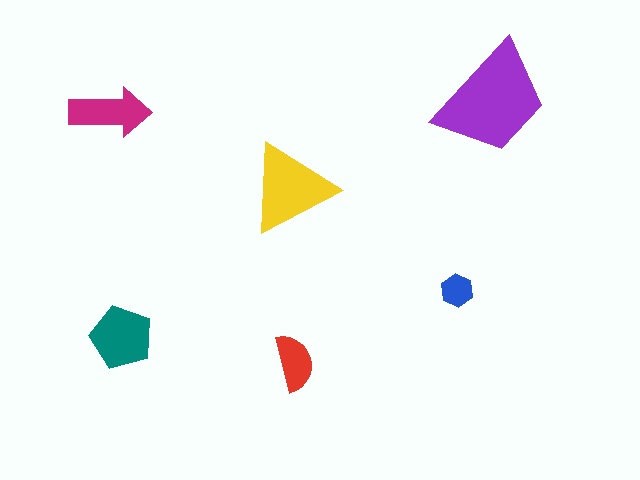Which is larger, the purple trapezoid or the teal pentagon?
The purple trapezoid.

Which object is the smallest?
The blue hexagon.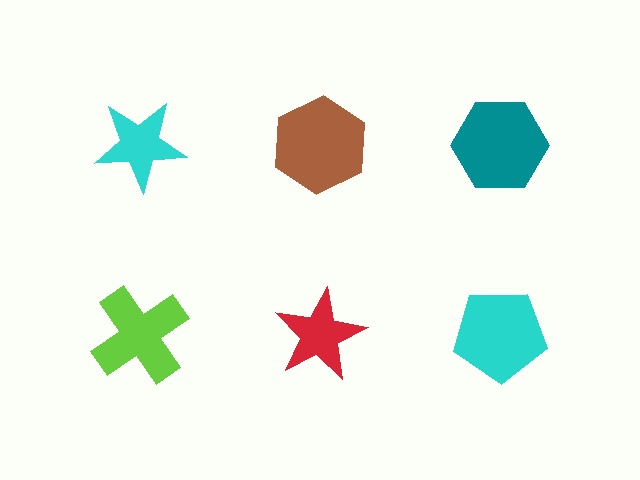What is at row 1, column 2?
A brown hexagon.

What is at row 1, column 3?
A teal hexagon.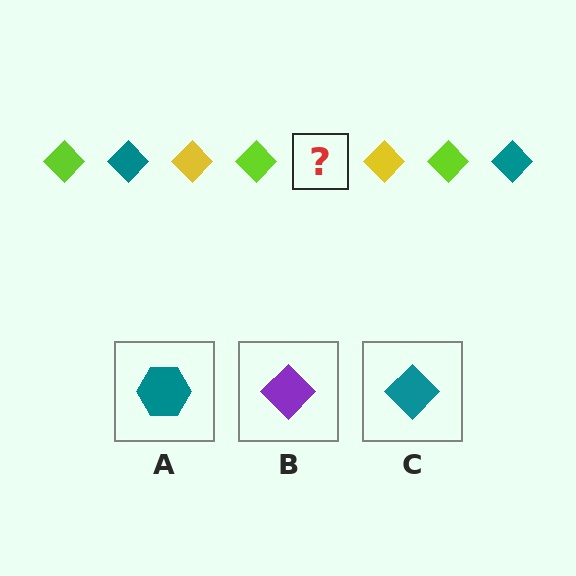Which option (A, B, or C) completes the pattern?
C.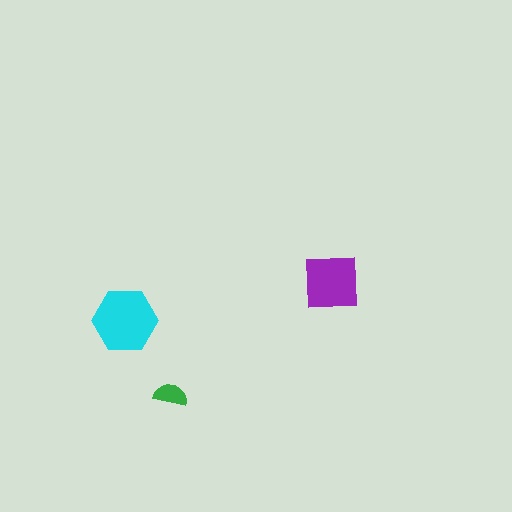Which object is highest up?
The purple square is topmost.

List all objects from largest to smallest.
The cyan hexagon, the purple square, the green semicircle.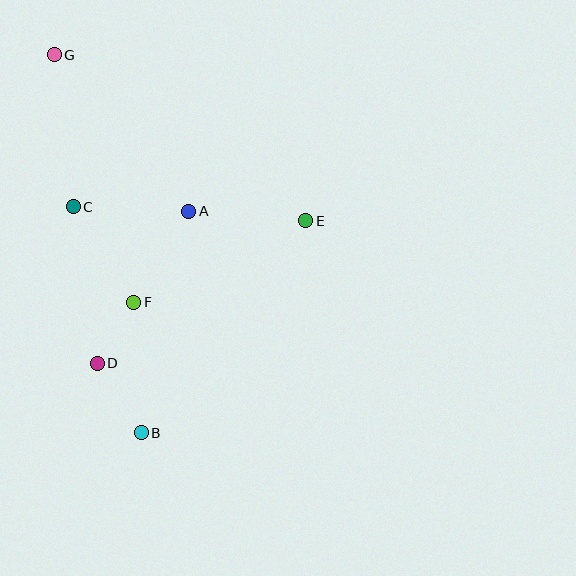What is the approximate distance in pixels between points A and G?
The distance between A and G is approximately 206 pixels.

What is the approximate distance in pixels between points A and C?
The distance between A and C is approximately 116 pixels.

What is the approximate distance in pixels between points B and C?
The distance between B and C is approximately 236 pixels.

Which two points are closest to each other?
Points D and F are closest to each other.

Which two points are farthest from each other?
Points B and G are farthest from each other.